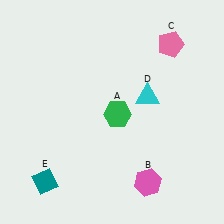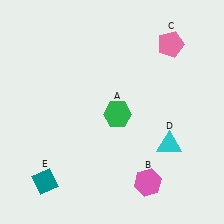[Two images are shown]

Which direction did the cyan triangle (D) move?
The cyan triangle (D) moved down.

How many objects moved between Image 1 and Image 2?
1 object moved between the two images.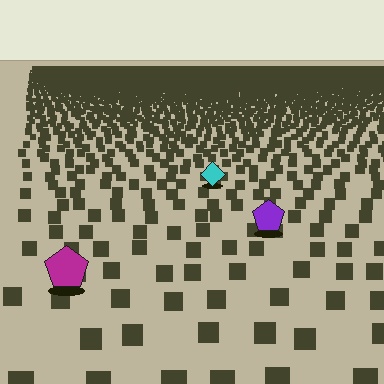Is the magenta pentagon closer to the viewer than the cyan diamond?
Yes. The magenta pentagon is closer — you can tell from the texture gradient: the ground texture is coarser near it.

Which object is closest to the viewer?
The magenta pentagon is closest. The texture marks near it are larger and more spread out.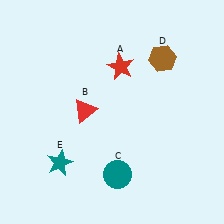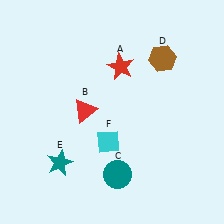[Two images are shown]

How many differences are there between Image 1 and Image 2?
There is 1 difference between the two images.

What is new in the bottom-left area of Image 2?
A cyan diamond (F) was added in the bottom-left area of Image 2.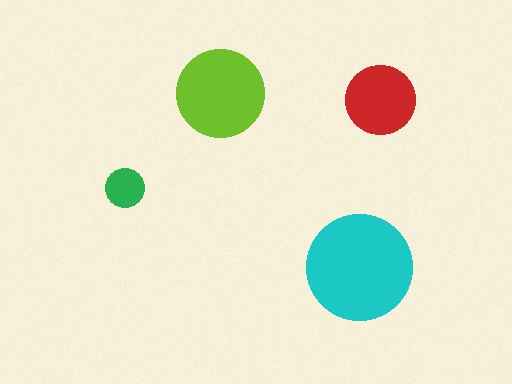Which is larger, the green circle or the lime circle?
The lime one.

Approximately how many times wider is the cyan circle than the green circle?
About 2.5 times wider.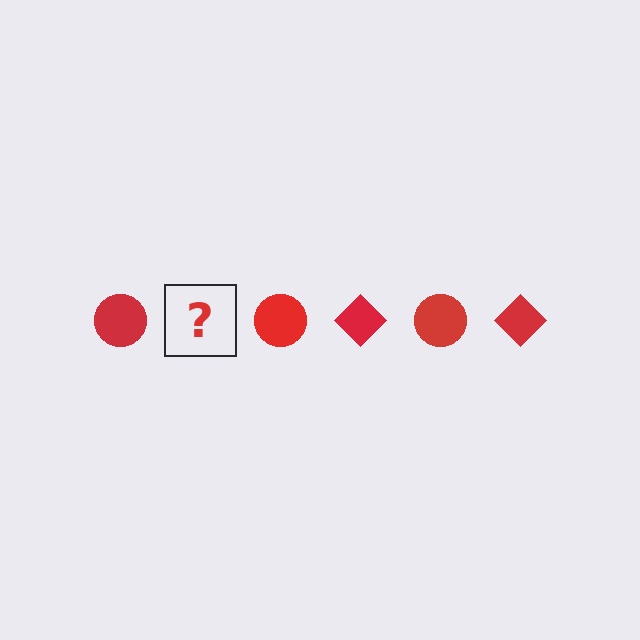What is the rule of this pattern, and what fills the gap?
The rule is that the pattern cycles through circle, diamond shapes in red. The gap should be filled with a red diamond.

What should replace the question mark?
The question mark should be replaced with a red diamond.